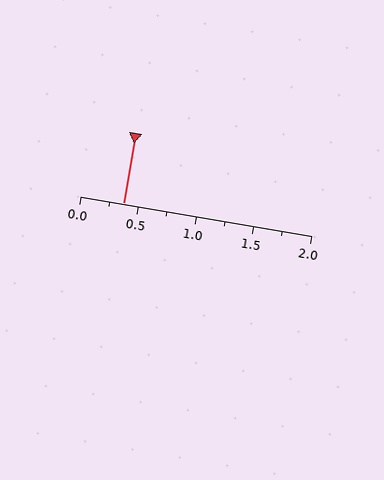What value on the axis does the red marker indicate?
The marker indicates approximately 0.38.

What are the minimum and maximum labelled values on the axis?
The axis runs from 0.0 to 2.0.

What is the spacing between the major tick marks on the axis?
The major ticks are spaced 0.5 apart.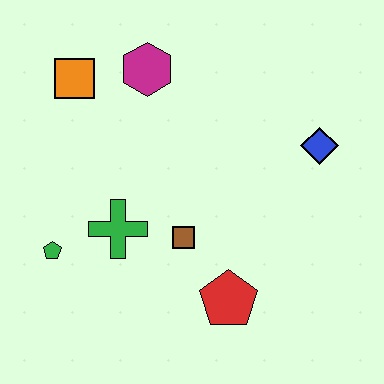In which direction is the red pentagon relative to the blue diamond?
The red pentagon is below the blue diamond.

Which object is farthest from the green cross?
The blue diamond is farthest from the green cross.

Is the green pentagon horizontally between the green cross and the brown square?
No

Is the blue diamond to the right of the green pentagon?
Yes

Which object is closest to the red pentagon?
The brown square is closest to the red pentagon.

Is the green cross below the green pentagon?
No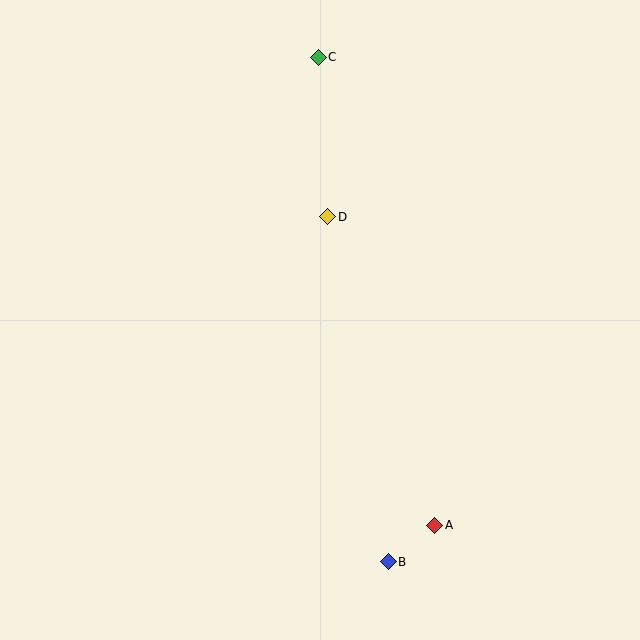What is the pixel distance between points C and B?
The distance between C and B is 509 pixels.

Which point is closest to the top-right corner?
Point C is closest to the top-right corner.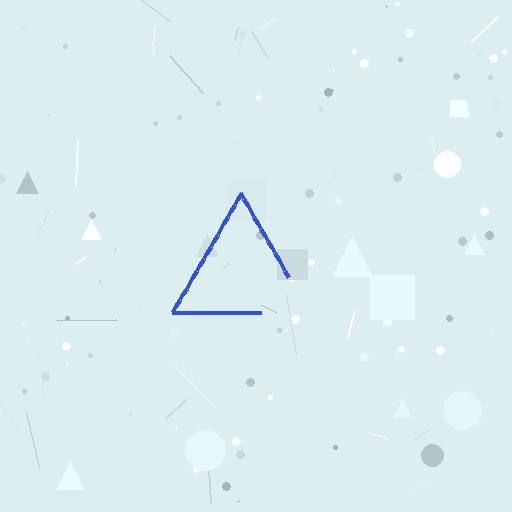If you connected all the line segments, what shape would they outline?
They would outline a triangle.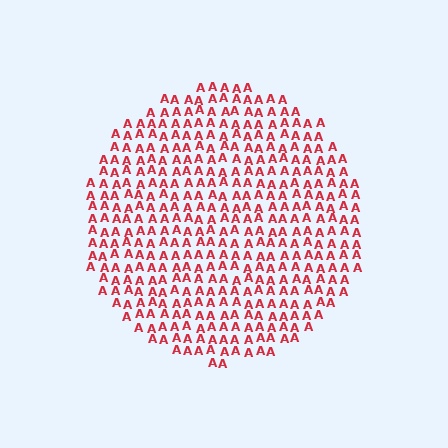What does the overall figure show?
The overall figure shows a circle.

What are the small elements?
The small elements are letter A's.